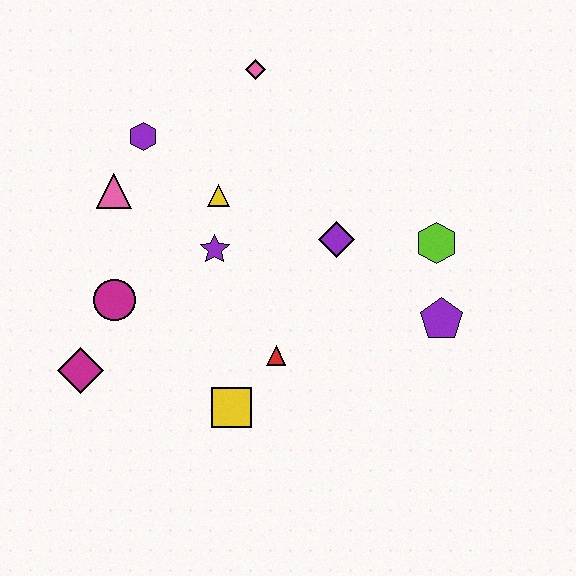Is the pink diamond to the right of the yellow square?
Yes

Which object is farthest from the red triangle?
The pink diamond is farthest from the red triangle.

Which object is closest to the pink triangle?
The purple hexagon is closest to the pink triangle.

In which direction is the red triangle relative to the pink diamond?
The red triangle is below the pink diamond.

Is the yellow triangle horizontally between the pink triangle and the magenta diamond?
No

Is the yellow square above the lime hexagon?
No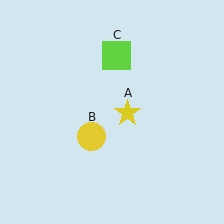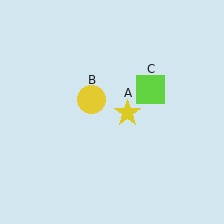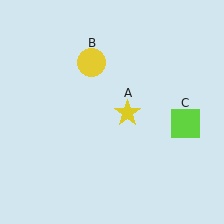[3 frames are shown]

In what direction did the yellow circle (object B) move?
The yellow circle (object B) moved up.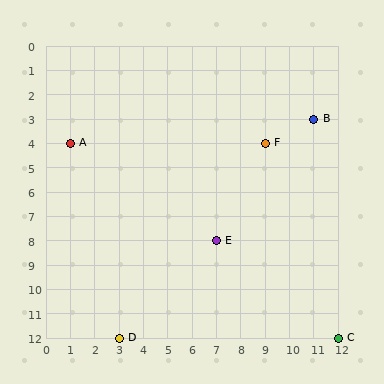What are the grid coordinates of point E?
Point E is at grid coordinates (7, 8).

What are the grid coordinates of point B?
Point B is at grid coordinates (11, 3).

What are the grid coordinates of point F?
Point F is at grid coordinates (9, 4).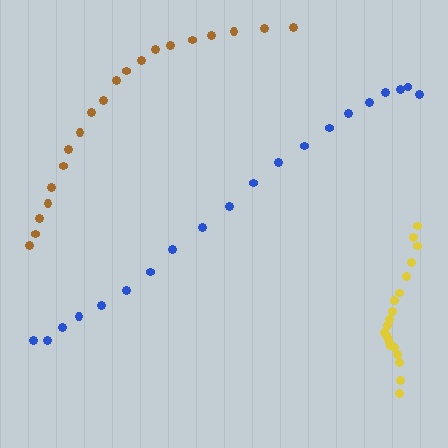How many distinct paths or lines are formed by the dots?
There are 3 distinct paths.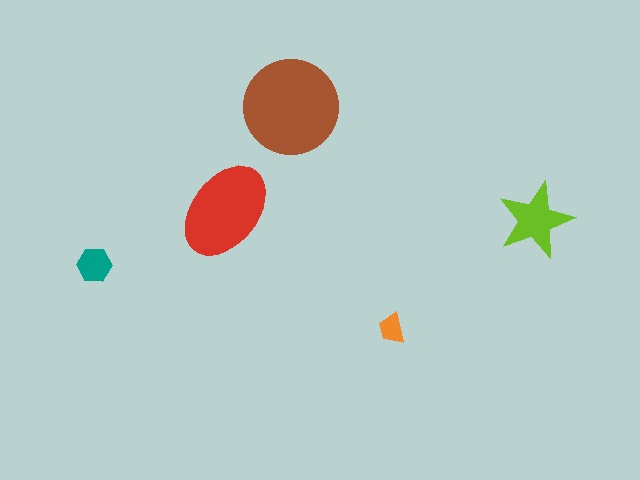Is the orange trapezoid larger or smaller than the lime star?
Smaller.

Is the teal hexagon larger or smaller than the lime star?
Smaller.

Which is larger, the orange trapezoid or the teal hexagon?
The teal hexagon.